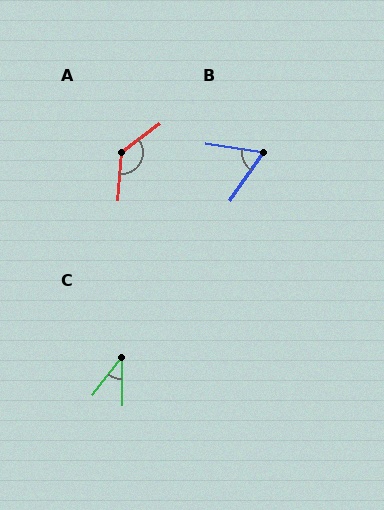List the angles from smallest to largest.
C (38°), B (64°), A (131°).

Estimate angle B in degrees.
Approximately 64 degrees.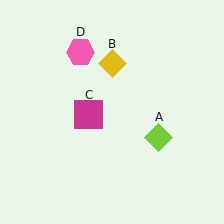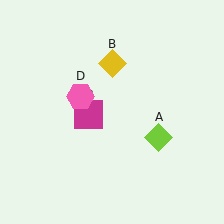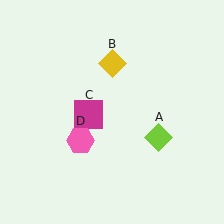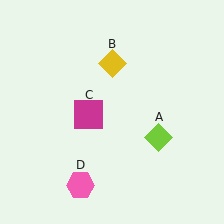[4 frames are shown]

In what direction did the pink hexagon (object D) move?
The pink hexagon (object D) moved down.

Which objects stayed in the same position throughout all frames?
Lime diamond (object A) and yellow diamond (object B) and magenta square (object C) remained stationary.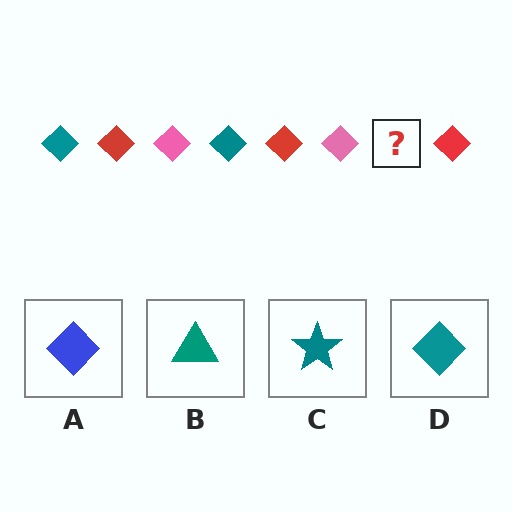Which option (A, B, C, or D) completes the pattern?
D.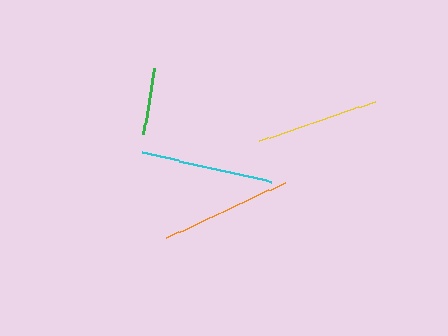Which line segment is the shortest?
The green line is the shortest at approximately 67 pixels.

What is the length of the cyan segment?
The cyan segment is approximately 132 pixels long.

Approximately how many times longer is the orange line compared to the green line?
The orange line is approximately 2.0 times the length of the green line.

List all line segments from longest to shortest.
From longest to shortest: cyan, orange, yellow, green.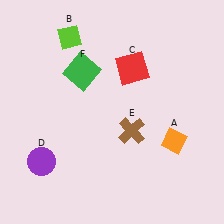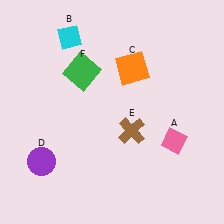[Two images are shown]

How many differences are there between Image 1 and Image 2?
There are 3 differences between the two images.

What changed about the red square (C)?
In Image 1, C is red. In Image 2, it changed to orange.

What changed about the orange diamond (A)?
In Image 1, A is orange. In Image 2, it changed to pink.